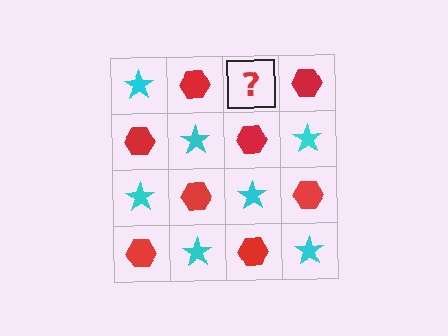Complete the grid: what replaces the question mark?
The question mark should be replaced with a cyan star.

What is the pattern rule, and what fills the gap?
The rule is that it alternates cyan star and red hexagon in a checkerboard pattern. The gap should be filled with a cyan star.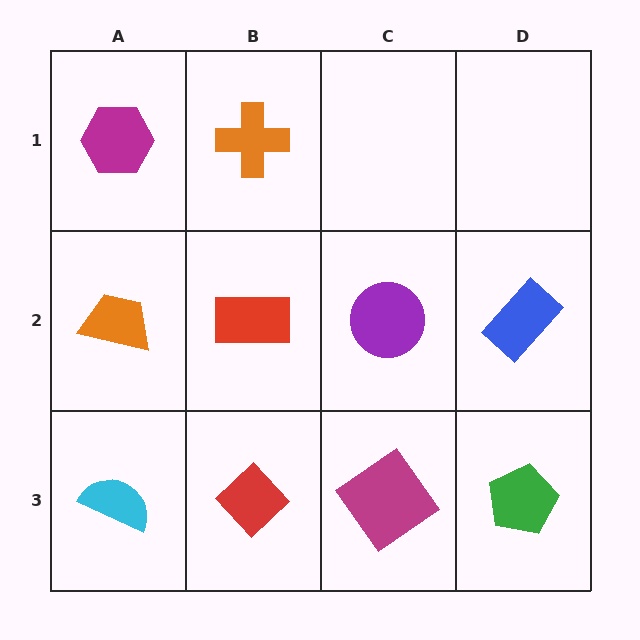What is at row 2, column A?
An orange trapezoid.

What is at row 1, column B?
An orange cross.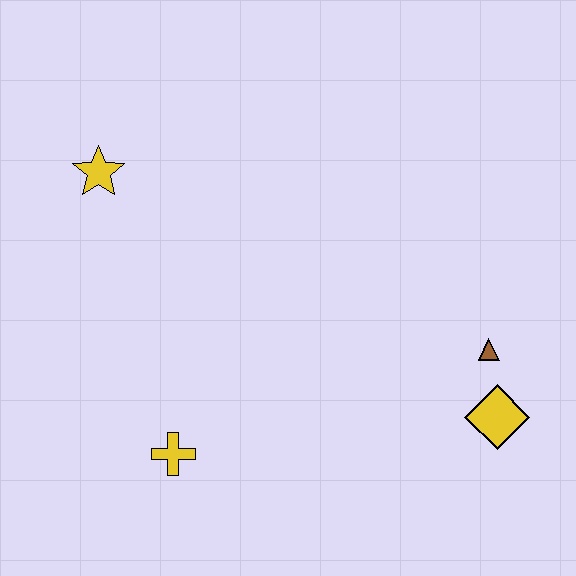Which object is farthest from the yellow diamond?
The yellow star is farthest from the yellow diamond.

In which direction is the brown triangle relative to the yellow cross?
The brown triangle is to the right of the yellow cross.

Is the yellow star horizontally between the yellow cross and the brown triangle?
No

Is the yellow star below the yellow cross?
No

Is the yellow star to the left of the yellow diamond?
Yes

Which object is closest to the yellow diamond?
The brown triangle is closest to the yellow diamond.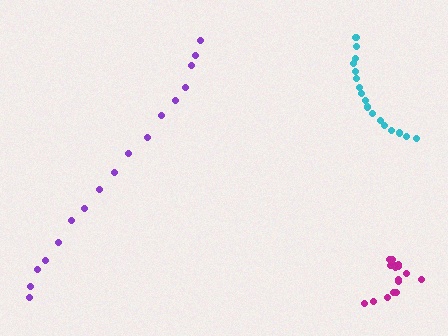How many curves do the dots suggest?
There are 3 distinct paths.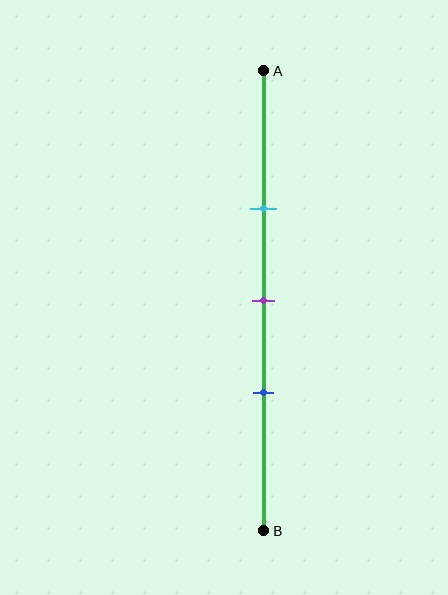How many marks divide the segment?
There are 3 marks dividing the segment.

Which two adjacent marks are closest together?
The purple and blue marks are the closest adjacent pair.